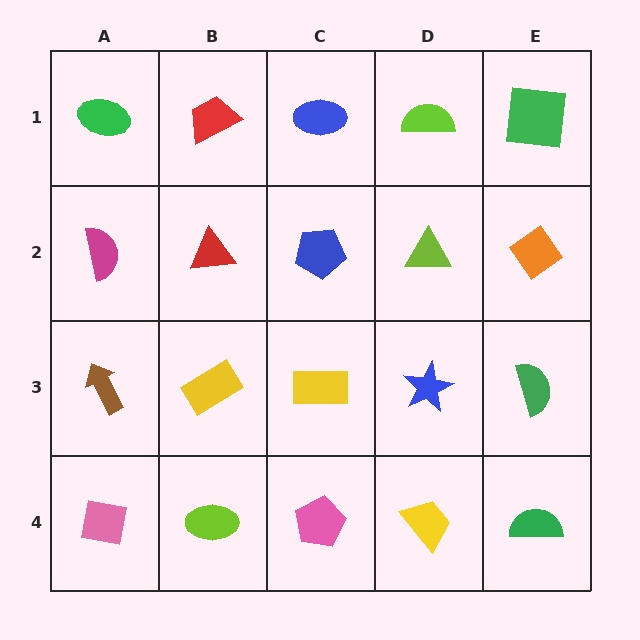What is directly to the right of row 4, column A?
A lime ellipse.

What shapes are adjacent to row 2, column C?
A blue ellipse (row 1, column C), a yellow rectangle (row 3, column C), a red triangle (row 2, column B), a lime triangle (row 2, column D).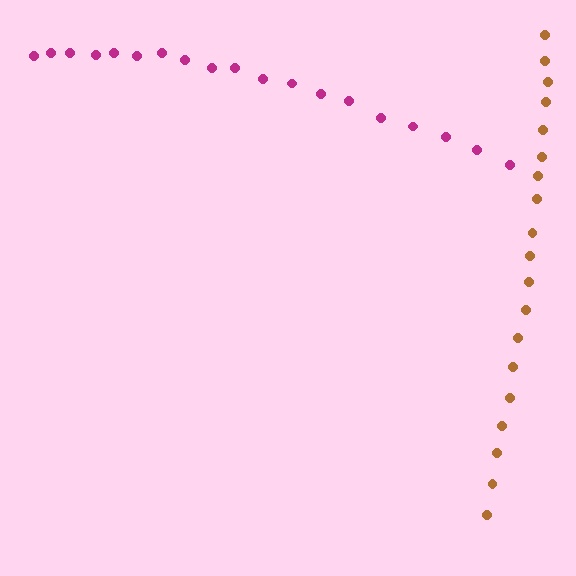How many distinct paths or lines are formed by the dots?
There are 2 distinct paths.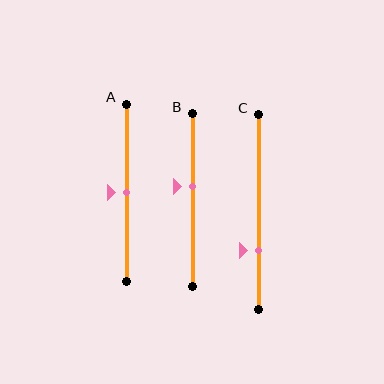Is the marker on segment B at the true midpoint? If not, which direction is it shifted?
No, the marker on segment B is shifted upward by about 8% of the segment length.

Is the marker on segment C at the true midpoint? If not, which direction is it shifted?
No, the marker on segment C is shifted downward by about 20% of the segment length.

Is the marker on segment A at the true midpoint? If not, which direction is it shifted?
Yes, the marker on segment A is at the true midpoint.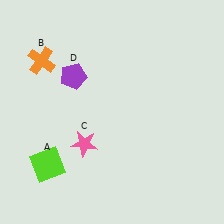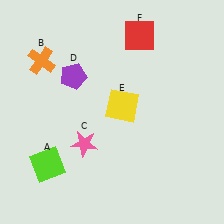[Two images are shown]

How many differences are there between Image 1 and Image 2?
There are 2 differences between the two images.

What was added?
A yellow square (E), a red square (F) were added in Image 2.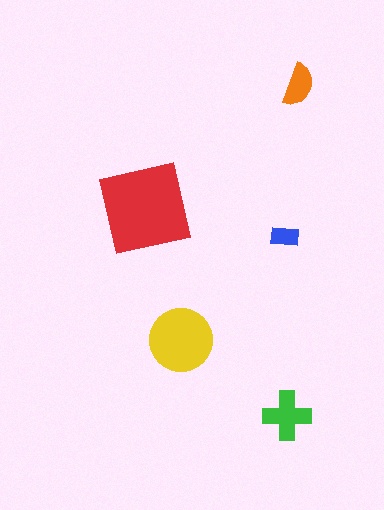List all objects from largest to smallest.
The red square, the yellow circle, the green cross, the orange semicircle, the blue rectangle.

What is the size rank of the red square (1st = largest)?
1st.